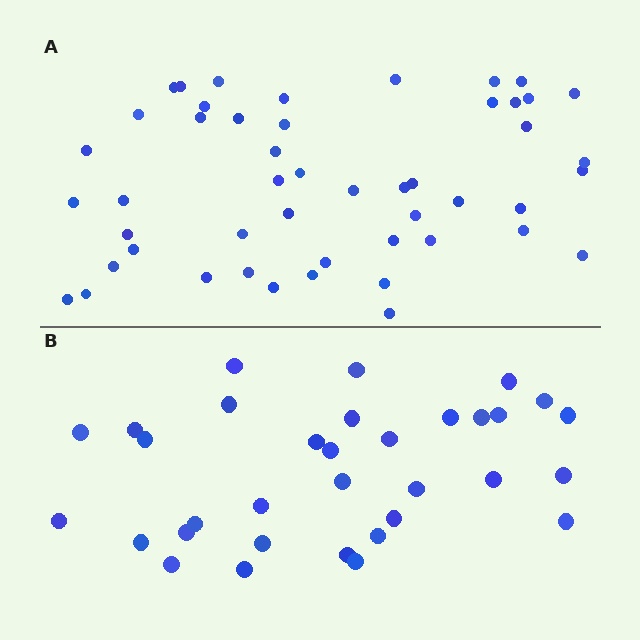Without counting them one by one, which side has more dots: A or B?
Region A (the top region) has more dots.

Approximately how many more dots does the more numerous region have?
Region A has approximately 15 more dots than region B.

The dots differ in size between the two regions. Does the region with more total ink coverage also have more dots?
No. Region B has more total ink coverage because its dots are larger, but region A actually contains more individual dots. Total area can be misleading — the number of items is what matters here.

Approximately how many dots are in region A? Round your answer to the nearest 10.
About 50 dots. (The exact count is 49, which rounds to 50.)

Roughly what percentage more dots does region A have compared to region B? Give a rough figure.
About 50% more.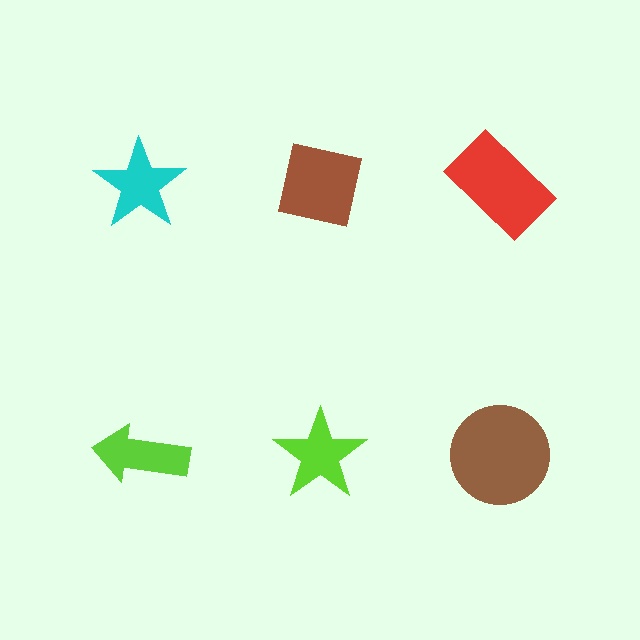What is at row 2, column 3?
A brown circle.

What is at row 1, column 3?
A red rectangle.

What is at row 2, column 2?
A lime star.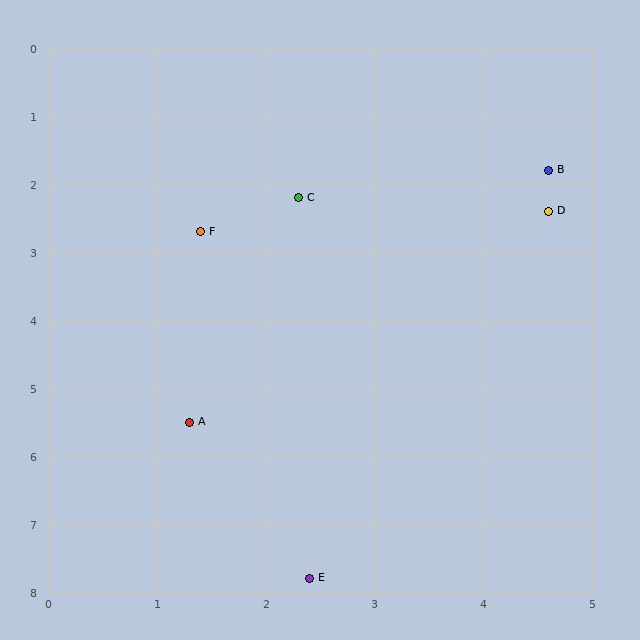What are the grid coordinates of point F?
Point F is at approximately (1.4, 2.7).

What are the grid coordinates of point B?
Point B is at approximately (4.6, 1.8).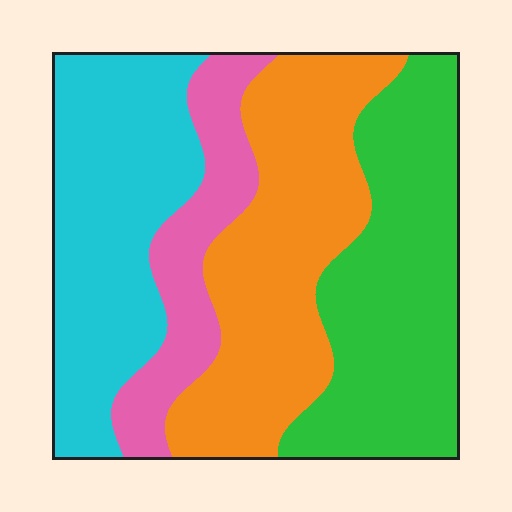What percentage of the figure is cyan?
Cyan takes up about one quarter (1/4) of the figure.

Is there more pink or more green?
Green.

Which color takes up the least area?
Pink, at roughly 15%.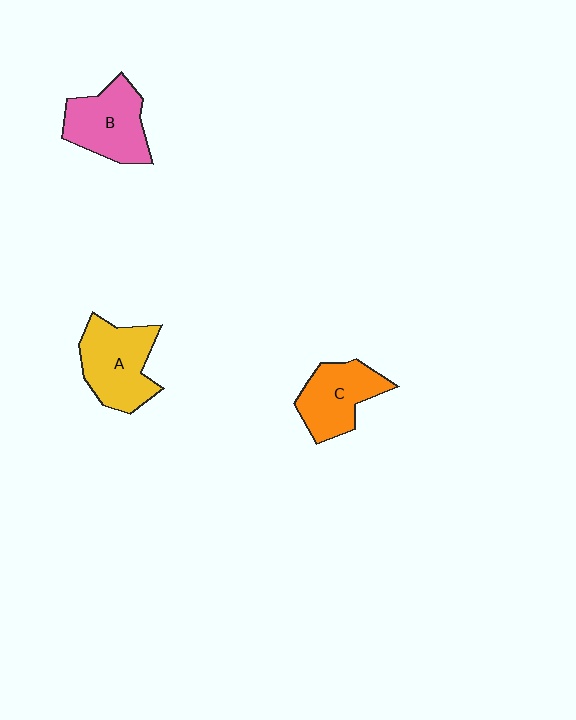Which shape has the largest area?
Shape A (yellow).